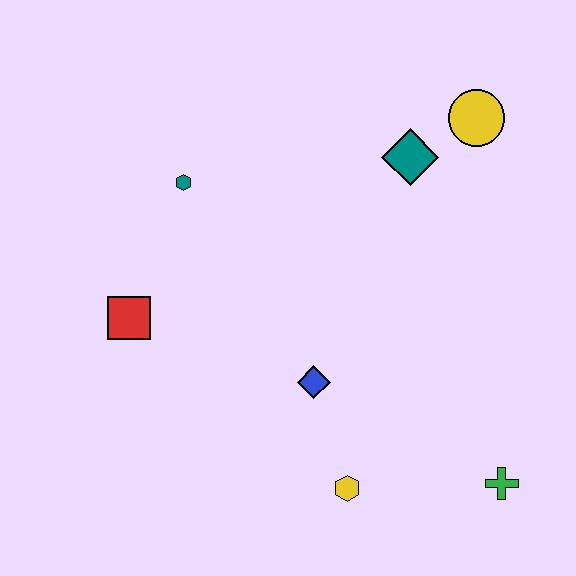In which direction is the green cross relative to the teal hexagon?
The green cross is to the right of the teal hexagon.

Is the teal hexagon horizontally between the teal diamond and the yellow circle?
No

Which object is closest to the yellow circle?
The teal diamond is closest to the yellow circle.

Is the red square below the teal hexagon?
Yes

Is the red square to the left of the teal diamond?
Yes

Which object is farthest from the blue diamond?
The yellow circle is farthest from the blue diamond.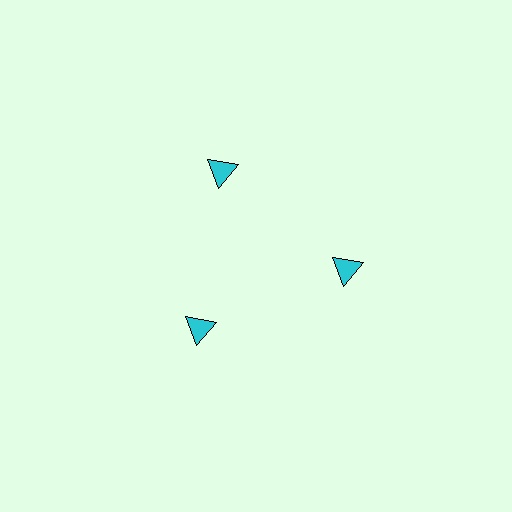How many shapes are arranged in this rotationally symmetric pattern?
There are 3 shapes, arranged in 3 groups of 1.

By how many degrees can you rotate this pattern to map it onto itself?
The pattern maps onto itself every 120 degrees of rotation.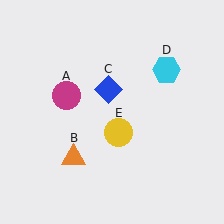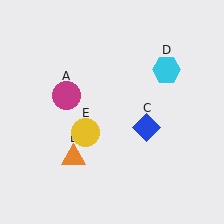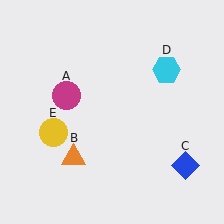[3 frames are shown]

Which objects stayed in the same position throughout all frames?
Magenta circle (object A) and orange triangle (object B) and cyan hexagon (object D) remained stationary.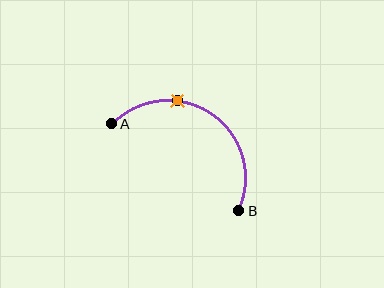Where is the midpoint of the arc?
The arc midpoint is the point on the curve farthest from the straight line joining A and B. It sits above and to the right of that line.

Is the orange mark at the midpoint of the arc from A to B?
No. The orange mark lies on the arc but is closer to endpoint A. The arc midpoint would be at the point on the curve equidistant along the arc from both A and B.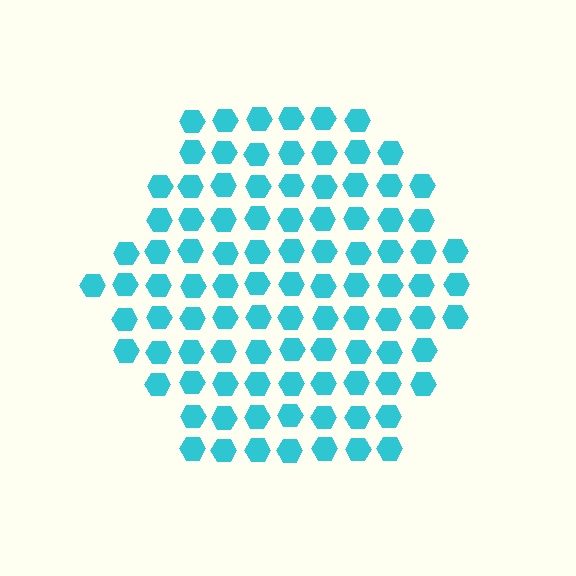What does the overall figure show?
The overall figure shows a hexagon.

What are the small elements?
The small elements are hexagons.